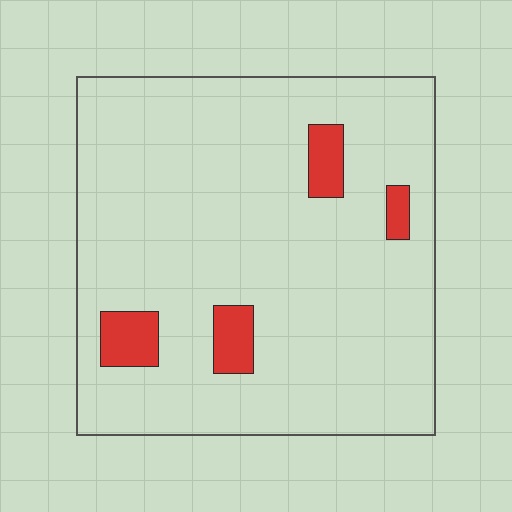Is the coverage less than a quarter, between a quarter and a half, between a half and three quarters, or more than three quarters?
Less than a quarter.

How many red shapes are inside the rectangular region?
4.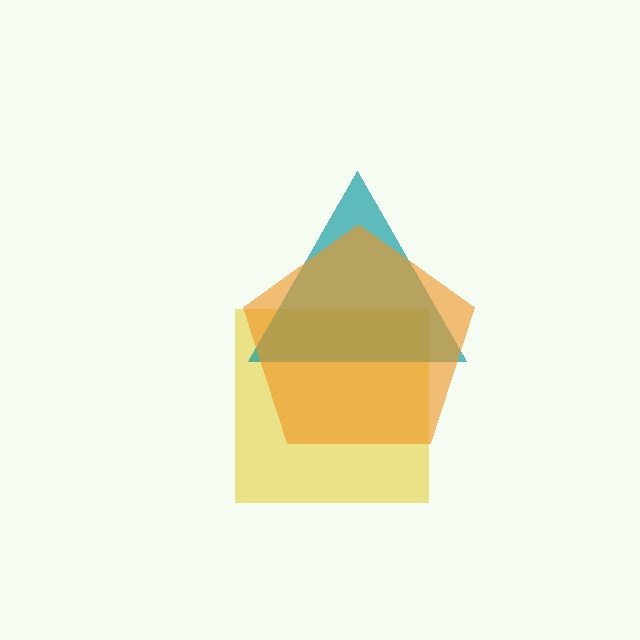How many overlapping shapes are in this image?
There are 3 overlapping shapes in the image.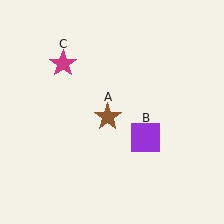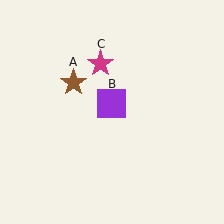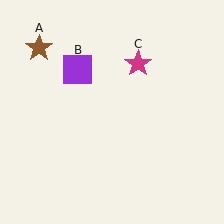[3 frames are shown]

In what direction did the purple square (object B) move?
The purple square (object B) moved up and to the left.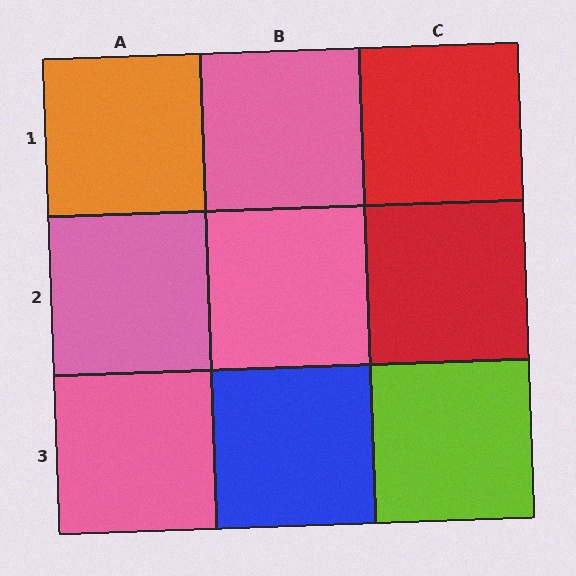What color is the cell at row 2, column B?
Pink.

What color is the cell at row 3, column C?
Lime.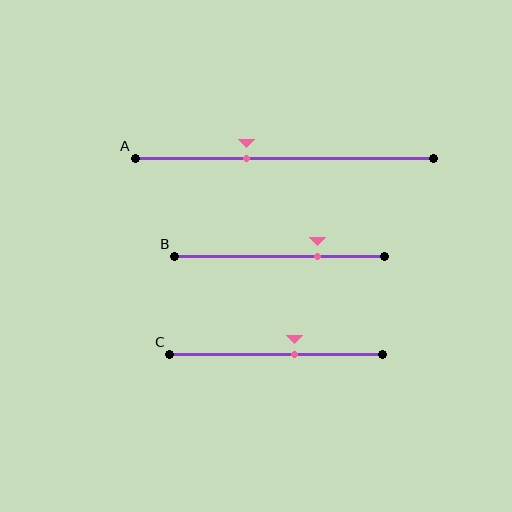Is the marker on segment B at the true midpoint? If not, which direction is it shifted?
No, the marker on segment B is shifted to the right by about 18% of the segment length.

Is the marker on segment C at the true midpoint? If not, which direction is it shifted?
No, the marker on segment C is shifted to the right by about 9% of the segment length.